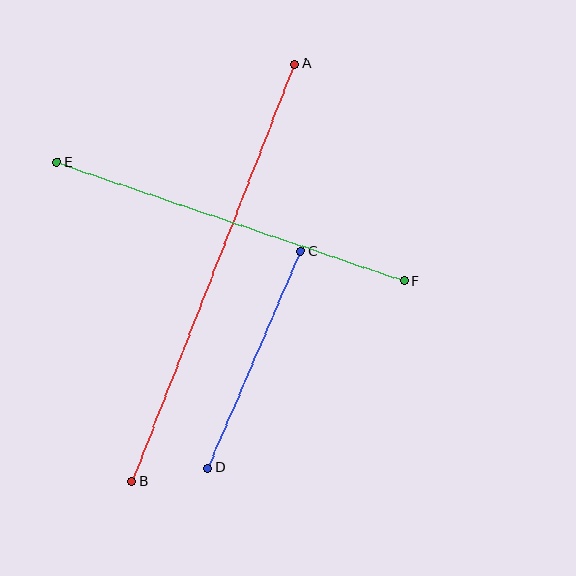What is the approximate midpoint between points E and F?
The midpoint is at approximately (230, 222) pixels.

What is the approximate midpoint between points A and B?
The midpoint is at approximately (213, 273) pixels.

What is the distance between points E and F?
The distance is approximately 367 pixels.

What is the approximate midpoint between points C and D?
The midpoint is at approximately (254, 360) pixels.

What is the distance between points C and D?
The distance is approximately 236 pixels.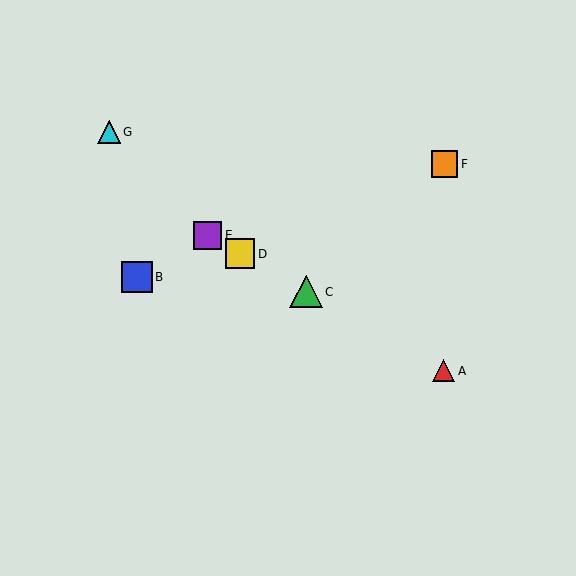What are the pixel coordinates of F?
Object F is at (444, 164).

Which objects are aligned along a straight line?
Objects A, C, D, E are aligned along a straight line.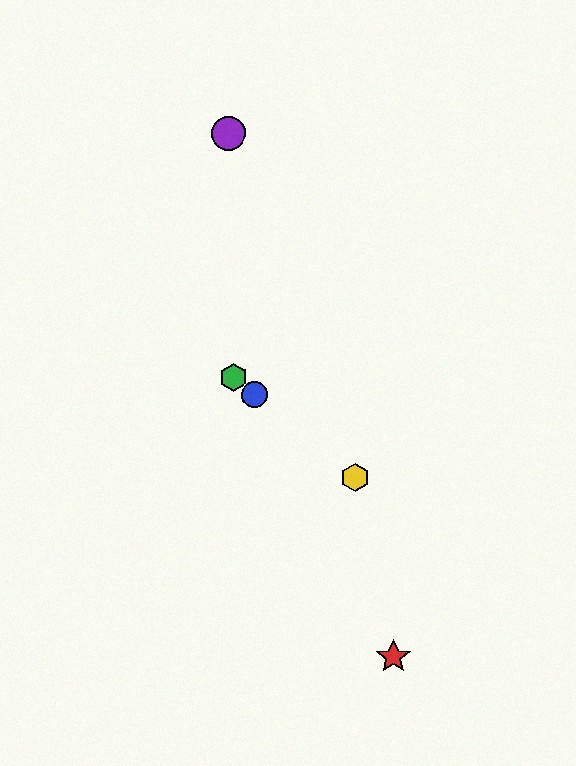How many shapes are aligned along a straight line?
3 shapes (the blue circle, the green hexagon, the yellow hexagon) are aligned along a straight line.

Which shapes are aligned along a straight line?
The blue circle, the green hexagon, the yellow hexagon are aligned along a straight line.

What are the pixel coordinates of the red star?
The red star is at (394, 656).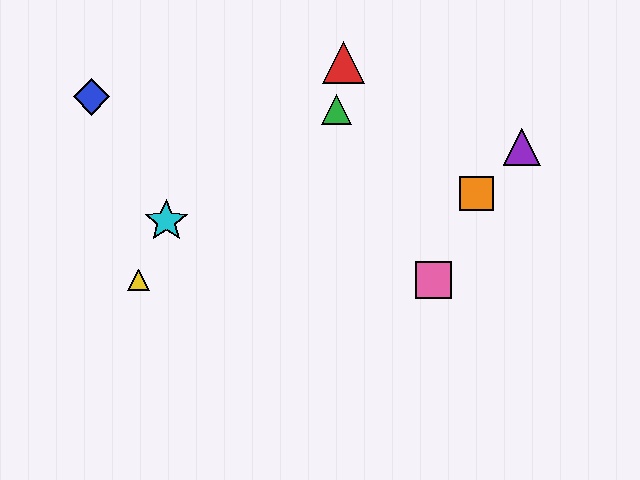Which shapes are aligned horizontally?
The yellow triangle, the pink square are aligned horizontally.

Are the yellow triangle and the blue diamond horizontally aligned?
No, the yellow triangle is at y≈280 and the blue diamond is at y≈97.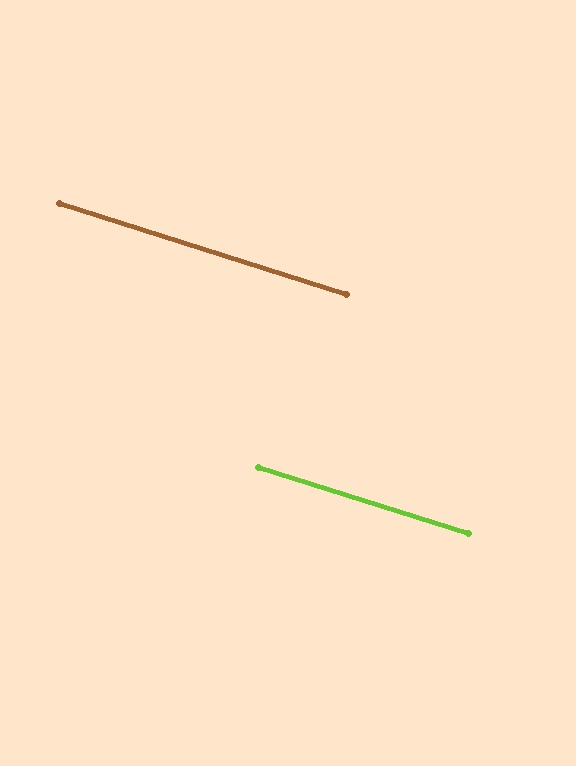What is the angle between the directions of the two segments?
Approximately 0 degrees.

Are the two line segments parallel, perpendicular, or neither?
Parallel — their directions differ by only 0.2°.